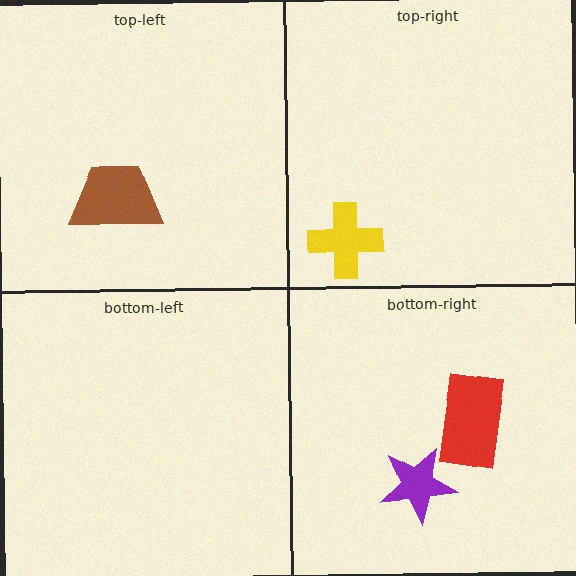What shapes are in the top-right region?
The yellow cross.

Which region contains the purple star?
The bottom-right region.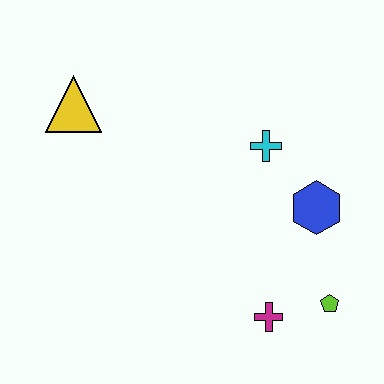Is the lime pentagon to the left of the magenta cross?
No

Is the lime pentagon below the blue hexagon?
Yes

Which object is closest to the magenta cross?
The lime pentagon is closest to the magenta cross.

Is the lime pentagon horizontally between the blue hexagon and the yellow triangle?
No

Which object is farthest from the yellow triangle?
The lime pentagon is farthest from the yellow triangle.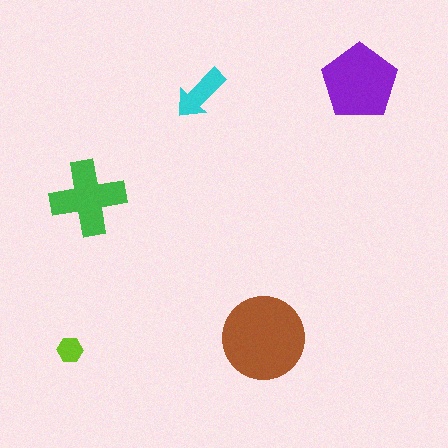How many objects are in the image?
There are 5 objects in the image.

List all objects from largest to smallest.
The brown circle, the purple pentagon, the green cross, the cyan arrow, the lime hexagon.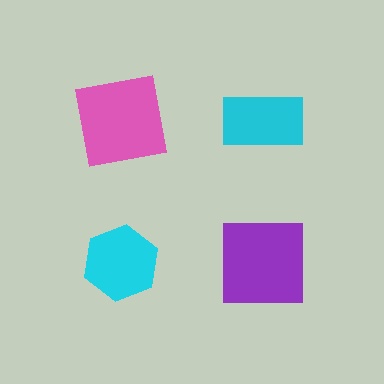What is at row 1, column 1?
A pink square.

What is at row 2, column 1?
A cyan hexagon.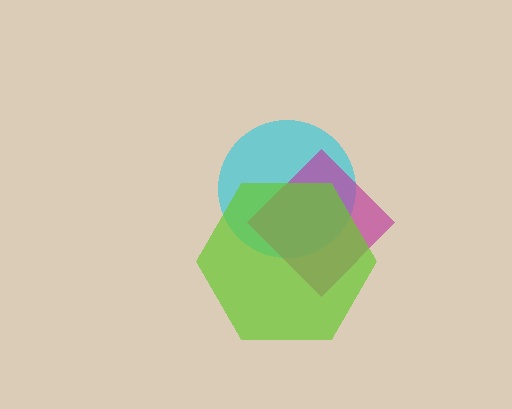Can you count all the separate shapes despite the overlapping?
Yes, there are 3 separate shapes.